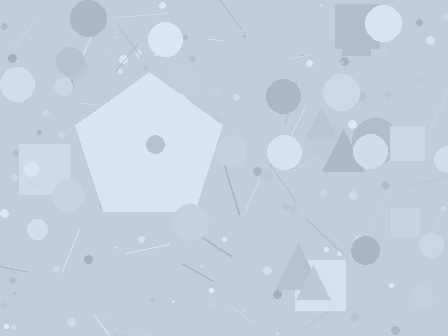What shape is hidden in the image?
A pentagon is hidden in the image.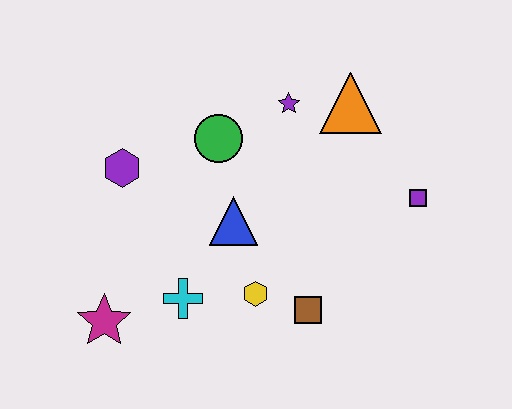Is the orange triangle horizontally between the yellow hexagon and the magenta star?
No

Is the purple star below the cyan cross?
No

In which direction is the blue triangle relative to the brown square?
The blue triangle is above the brown square.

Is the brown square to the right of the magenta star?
Yes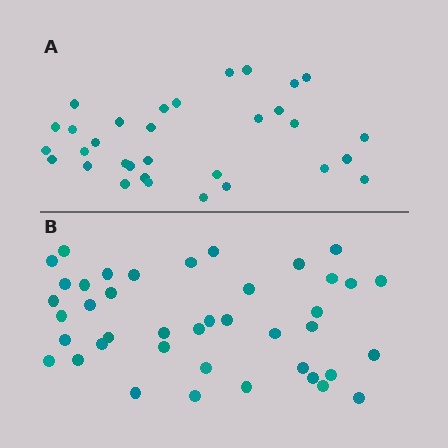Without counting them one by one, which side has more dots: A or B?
Region B (the bottom region) has more dots.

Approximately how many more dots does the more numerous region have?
Region B has roughly 8 or so more dots than region A.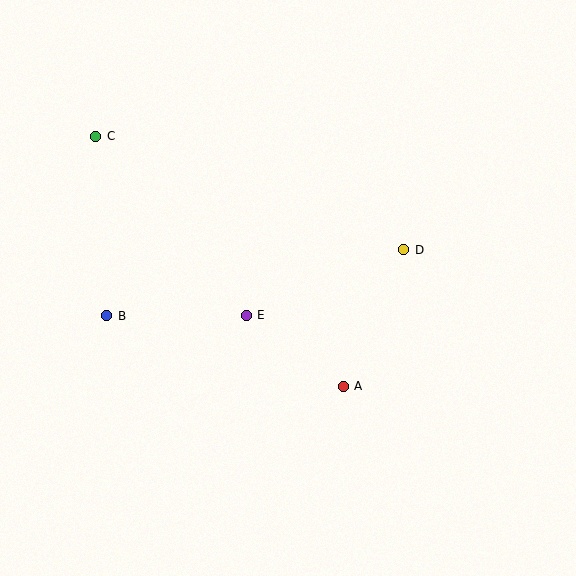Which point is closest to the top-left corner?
Point C is closest to the top-left corner.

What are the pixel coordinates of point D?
Point D is at (404, 250).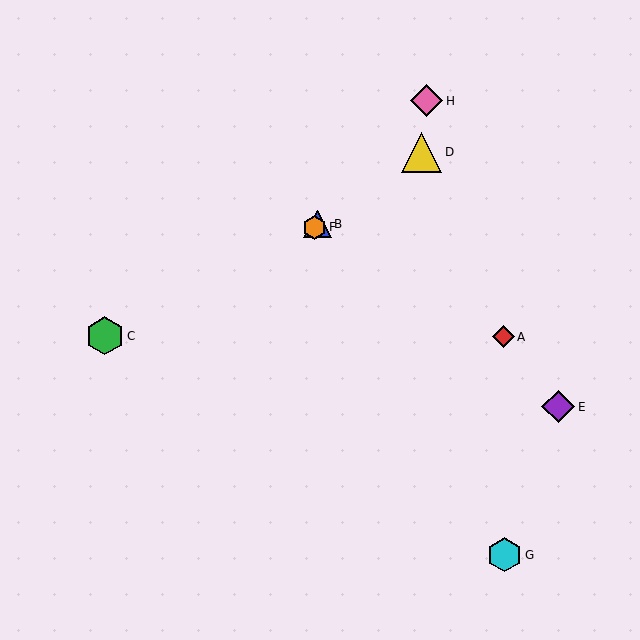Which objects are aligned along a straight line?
Objects B, F, H are aligned along a straight line.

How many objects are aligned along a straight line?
3 objects (B, F, H) are aligned along a straight line.